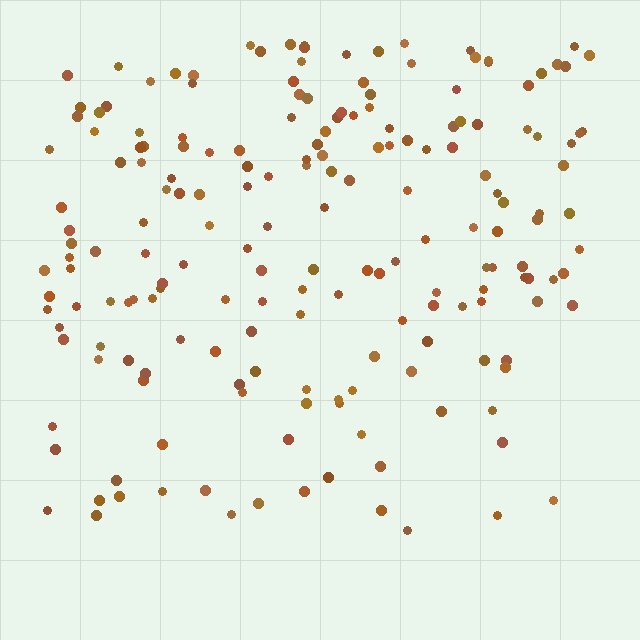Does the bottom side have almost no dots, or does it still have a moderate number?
Still a moderate number, just noticeably fewer than the top.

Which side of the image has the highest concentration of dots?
The top.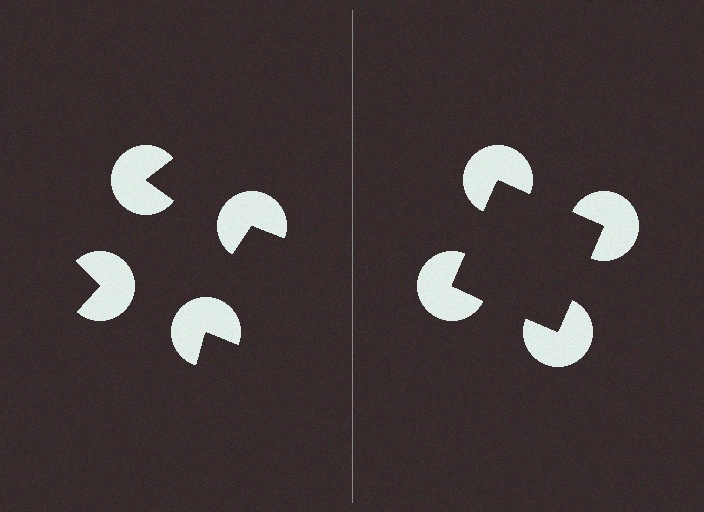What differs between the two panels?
The pac-man discs are positioned identically on both sides; only the wedge orientations differ. On the right they align to a square; on the left they are misaligned.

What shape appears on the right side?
An illusory square.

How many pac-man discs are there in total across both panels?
8 — 4 on each side.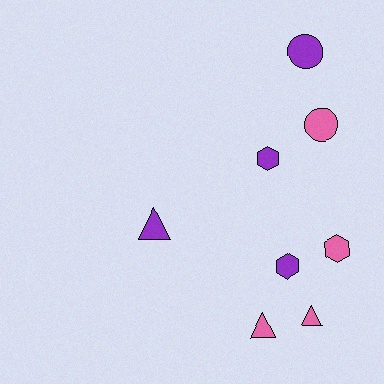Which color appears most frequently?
Pink, with 4 objects.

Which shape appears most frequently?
Hexagon, with 3 objects.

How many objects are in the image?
There are 8 objects.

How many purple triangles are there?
There is 1 purple triangle.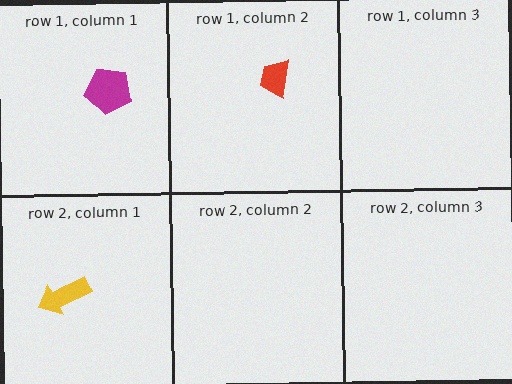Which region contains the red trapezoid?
The row 1, column 2 region.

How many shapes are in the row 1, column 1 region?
1.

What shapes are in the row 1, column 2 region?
The red trapezoid.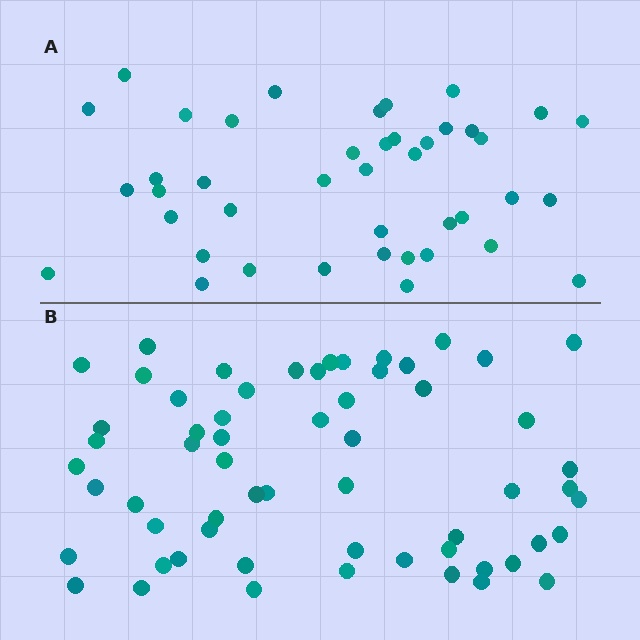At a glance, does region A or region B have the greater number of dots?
Region B (the bottom region) has more dots.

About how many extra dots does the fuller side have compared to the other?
Region B has approximately 20 more dots than region A.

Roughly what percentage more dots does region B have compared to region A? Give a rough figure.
About 45% more.